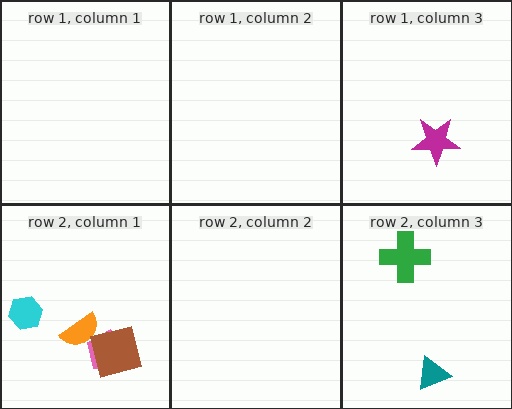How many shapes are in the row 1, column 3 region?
1.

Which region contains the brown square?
The row 2, column 1 region.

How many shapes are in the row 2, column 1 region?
4.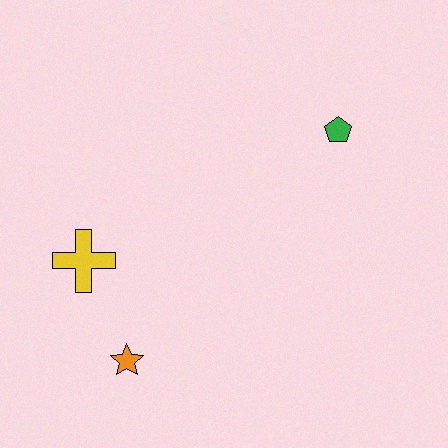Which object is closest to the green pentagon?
The yellow cross is closest to the green pentagon.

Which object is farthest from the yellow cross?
The green pentagon is farthest from the yellow cross.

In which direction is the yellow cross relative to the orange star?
The yellow cross is above the orange star.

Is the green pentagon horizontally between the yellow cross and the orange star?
No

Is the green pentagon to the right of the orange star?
Yes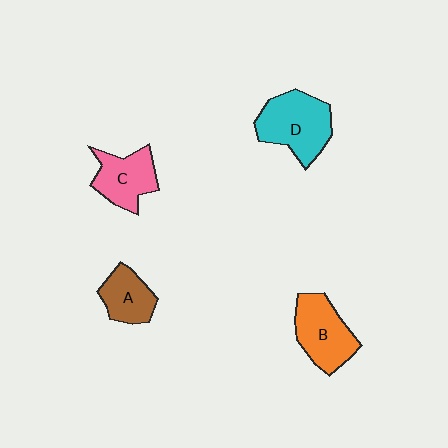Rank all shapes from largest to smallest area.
From largest to smallest: D (cyan), B (orange), C (pink), A (brown).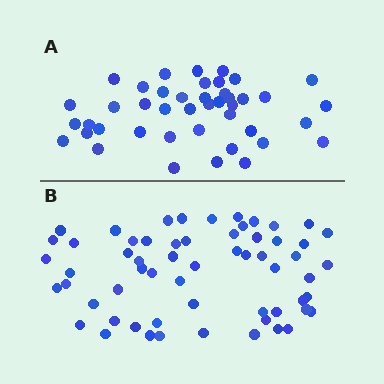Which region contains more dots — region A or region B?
Region B (the bottom region) has more dots.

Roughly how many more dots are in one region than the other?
Region B has approximately 15 more dots than region A.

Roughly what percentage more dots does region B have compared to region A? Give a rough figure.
About 40% more.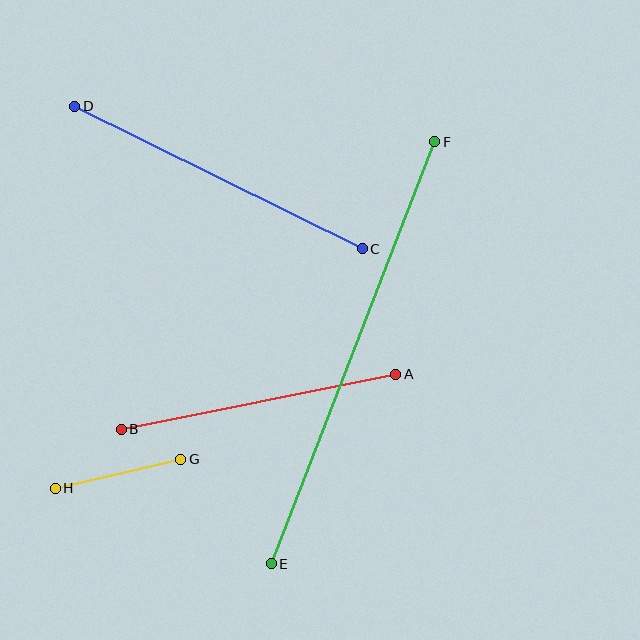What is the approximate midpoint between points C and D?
The midpoint is at approximately (218, 177) pixels.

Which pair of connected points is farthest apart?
Points E and F are farthest apart.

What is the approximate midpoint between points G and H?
The midpoint is at approximately (118, 474) pixels.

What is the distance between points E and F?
The distance is approximately 453 pixels.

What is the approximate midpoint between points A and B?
The midpoint is at approximately (259, 402) pixels.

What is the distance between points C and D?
The distance is approximately 321 pixels.